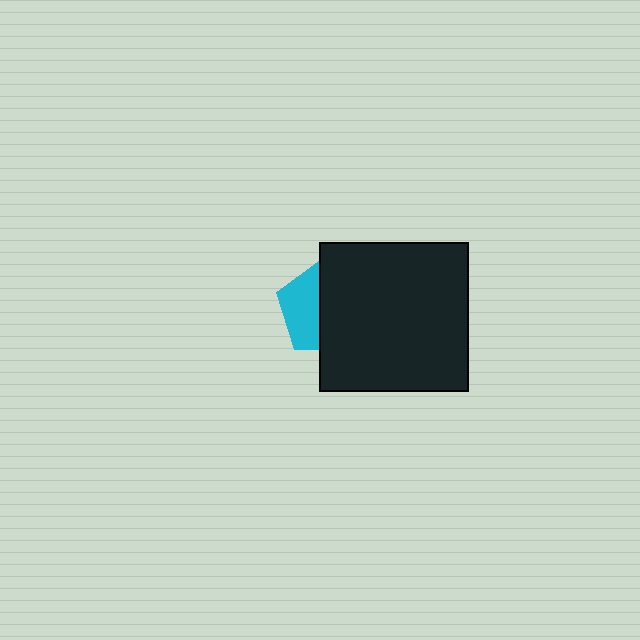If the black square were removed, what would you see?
You would see the complete cyan pentagon.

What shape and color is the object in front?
The object in front is a black square.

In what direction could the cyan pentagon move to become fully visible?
The cyan pentagon could move left. That would shift it out from behind the black square entirely.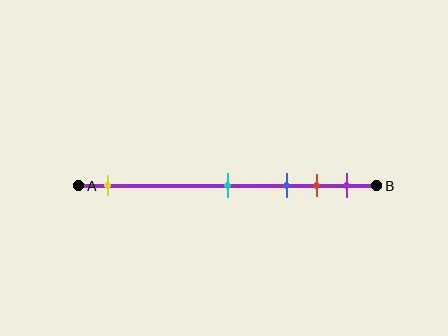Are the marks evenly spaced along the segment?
No, the marks are not evenly spaced.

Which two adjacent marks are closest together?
The red and purple marks are the closest adjacent pair.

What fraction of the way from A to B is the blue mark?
The blue mark is approximately 70% (0.7) of the way from A to B.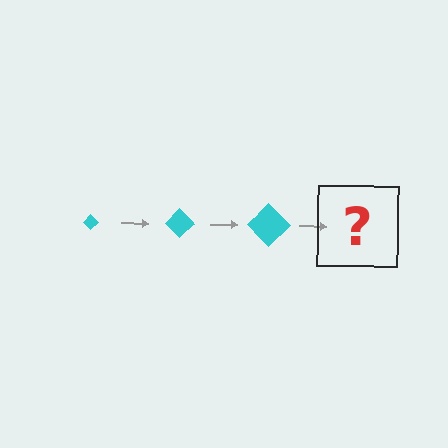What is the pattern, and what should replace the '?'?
The pattern is that the diamond gets progressively larger each step. The '?' should be a cyan diamond, larger than the previous one.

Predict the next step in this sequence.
The next step is a cyan diamond, larger than the previous one.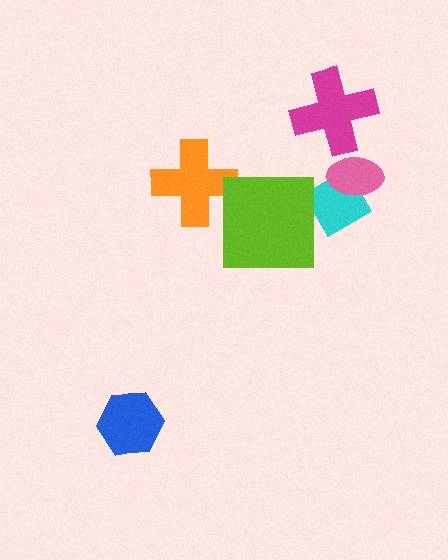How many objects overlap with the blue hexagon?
0 objects overlap with the blue hexagon.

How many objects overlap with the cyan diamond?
1 object overlaps with the cyan diamond.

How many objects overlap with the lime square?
0 objects overlap with the lime square.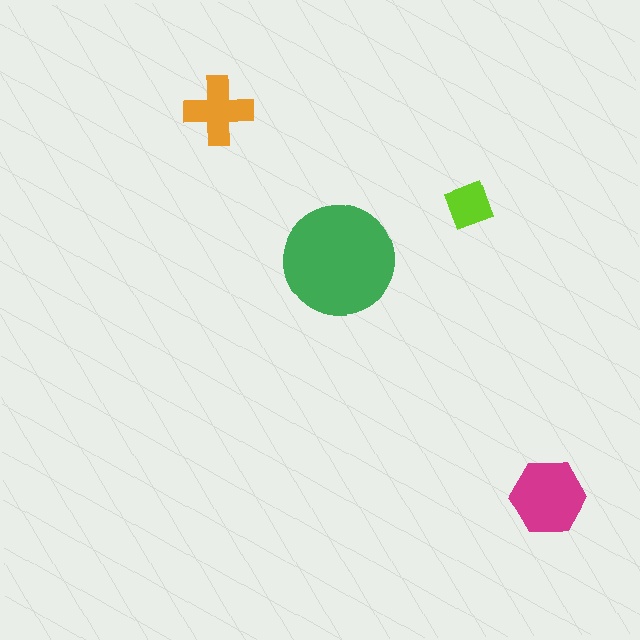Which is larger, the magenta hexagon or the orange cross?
The magenta hexagon.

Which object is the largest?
The green circle.